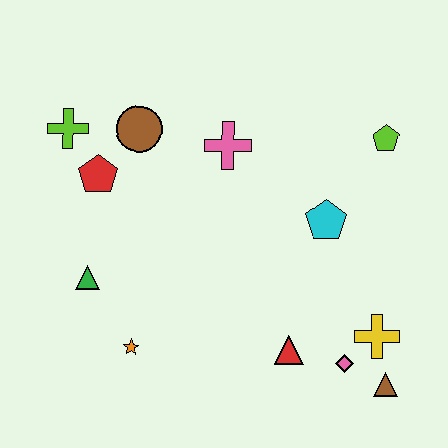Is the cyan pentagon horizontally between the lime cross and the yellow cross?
Yes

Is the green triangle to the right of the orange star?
No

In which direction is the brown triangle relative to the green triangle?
The brown triangle is to the right of the green triangle.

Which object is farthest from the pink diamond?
The lime cross is farthest from the pink diamond.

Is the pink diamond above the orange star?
No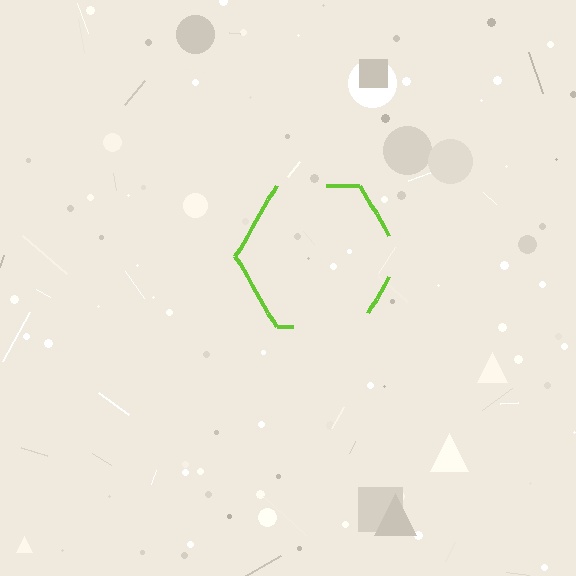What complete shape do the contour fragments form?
The contour fragments form a hexagon.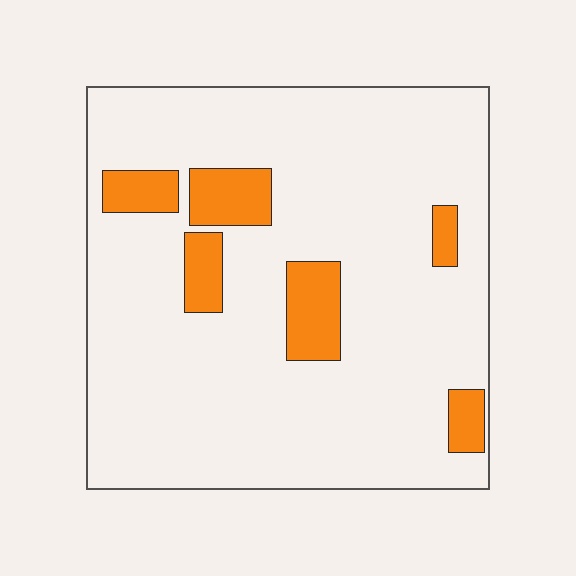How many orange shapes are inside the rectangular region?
6.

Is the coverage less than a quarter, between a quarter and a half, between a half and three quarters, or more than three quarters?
Less than a quarter.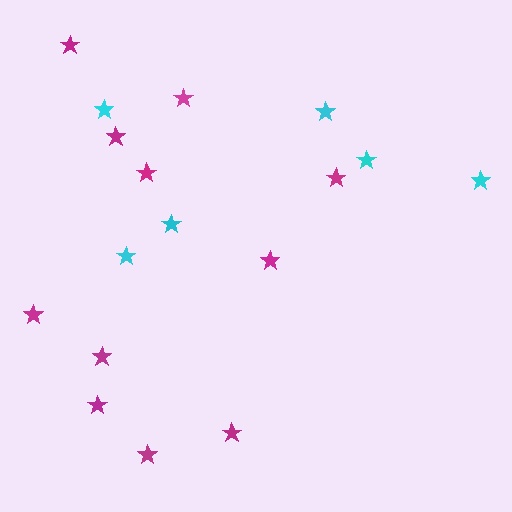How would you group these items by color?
There are 2 groups: one group of cyan stars (6) and one group of magenta stars (11).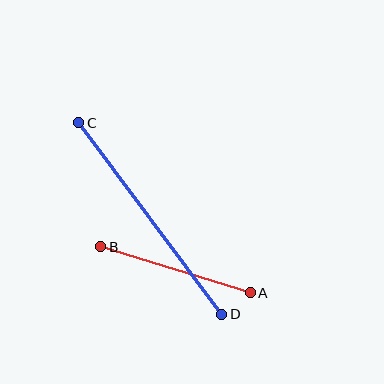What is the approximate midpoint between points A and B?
The midpoint is at approximately (176, 270) pixels.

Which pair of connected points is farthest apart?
Points C and D are farthest apart.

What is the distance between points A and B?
The distance is approximately 156 pixels.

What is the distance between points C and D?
The distance is approximately 239 pixels.